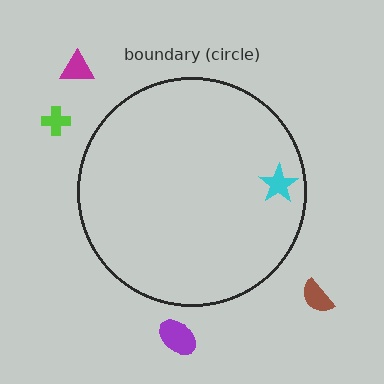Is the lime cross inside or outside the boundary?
Outside.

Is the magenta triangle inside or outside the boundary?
Outside.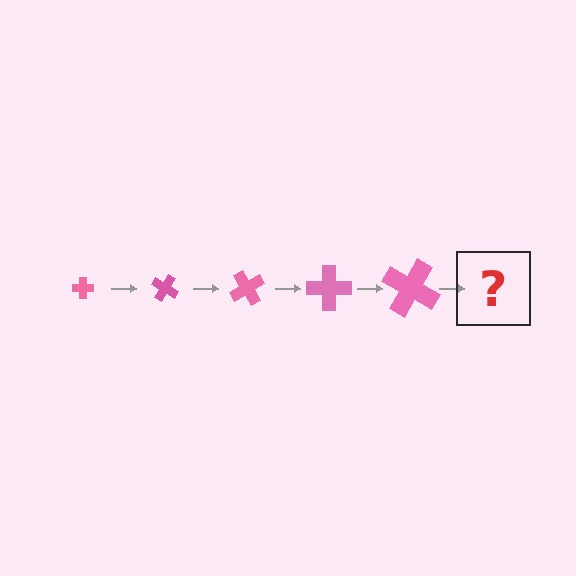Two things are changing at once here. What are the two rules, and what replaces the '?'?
The two rules are that the cross grows larger each step and it rotates 30 degrees each step. The '?' should be a cross, larger than the previous one and rotated 150 degrees from the start.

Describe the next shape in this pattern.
It should be a cross, larger than the previous one and rotated 150 degrees from the start.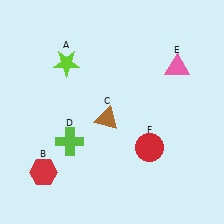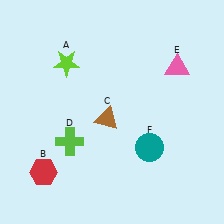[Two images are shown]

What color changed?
The circle (F) changed from red in Image 1 to teal in Image 2.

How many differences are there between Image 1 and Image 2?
There is 1 difference between the two images.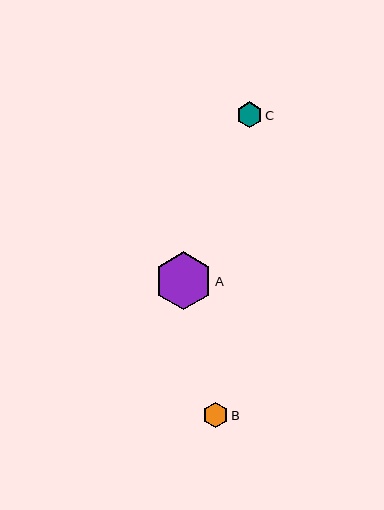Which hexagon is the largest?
Hexagon A is the largest with a size of approximately 58 pixels.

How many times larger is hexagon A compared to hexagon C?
Hexagon A is approximately 2.3 times the size of hexagon C.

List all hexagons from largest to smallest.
From largest to smallest: A, B, C.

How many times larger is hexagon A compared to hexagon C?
Hexagon A is approximately 2.3 times the size of hexagon C.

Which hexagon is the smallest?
Hexagon C is the smallest with a size of approximately 26 pixels.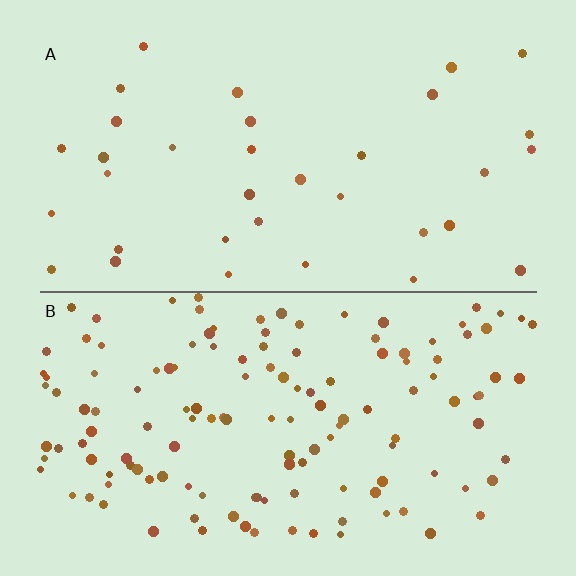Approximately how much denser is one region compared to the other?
Approximately 4.1× — region B over region A.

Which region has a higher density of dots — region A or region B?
B (the bottom).